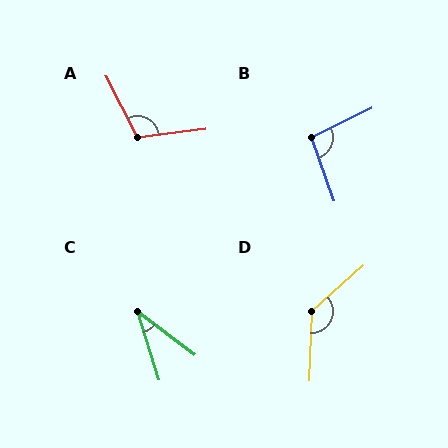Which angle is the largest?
D, at approximately 133 degrees.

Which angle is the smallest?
C, at approximately 35 degrees.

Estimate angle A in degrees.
Approximately 110 degrees.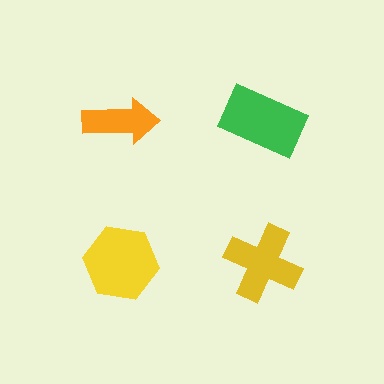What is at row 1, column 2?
A green rectangle.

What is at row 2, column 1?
A yellow hexagon.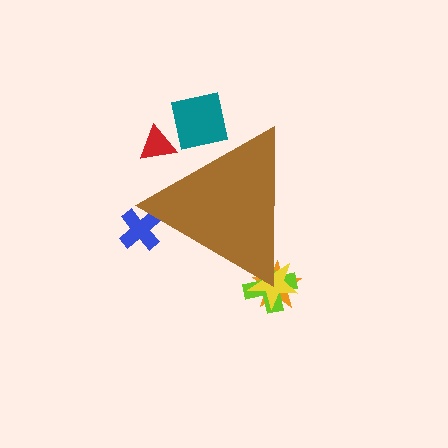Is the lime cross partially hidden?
Yes, the lime cross is partially hidden behind the brown triangle.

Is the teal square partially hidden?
Yes, the teal square is partially hidden behind the brown triangle.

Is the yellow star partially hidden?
Yes, the yellow star is partially hidden behind the brown triangle.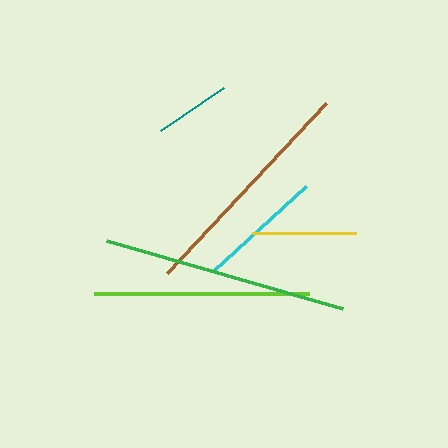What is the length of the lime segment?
The lime segment is approximately 215 pixels long.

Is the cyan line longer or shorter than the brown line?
The brown line is longer than the cyan line.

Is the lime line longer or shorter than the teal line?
The lime line is longer than the teal line.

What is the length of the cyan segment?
The cyan segment is approximately 126 pixels long.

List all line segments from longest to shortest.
From longest to shortest: green, brown, lime, cyan, yellow, teal.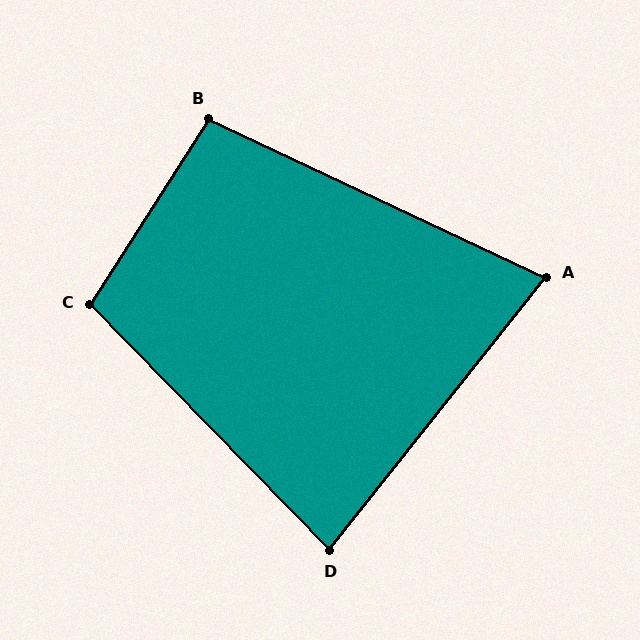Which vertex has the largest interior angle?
C, at approximately 103 degrees.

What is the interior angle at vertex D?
Approximately 83 degrees (acute).